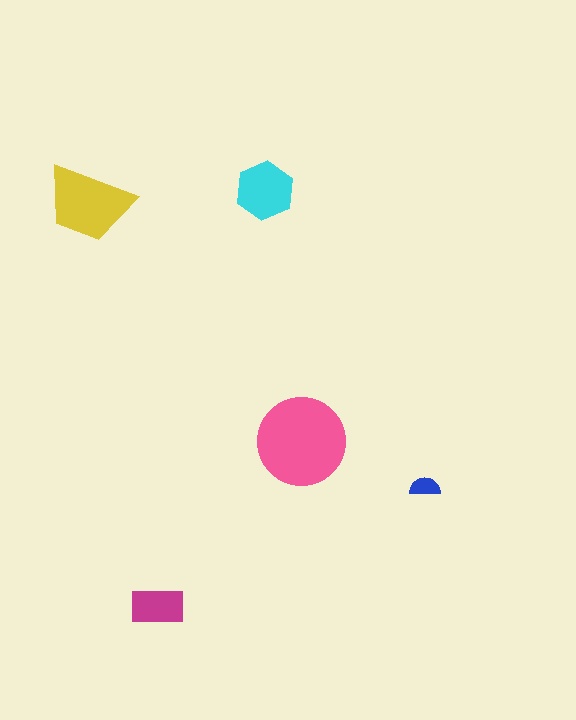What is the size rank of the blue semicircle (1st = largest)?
5th.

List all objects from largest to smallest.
The pink circle, the yellow trapezoid, the cyan hexagon, the magenta rectangle, the blue semicircle.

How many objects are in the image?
There are 5 objects in the image.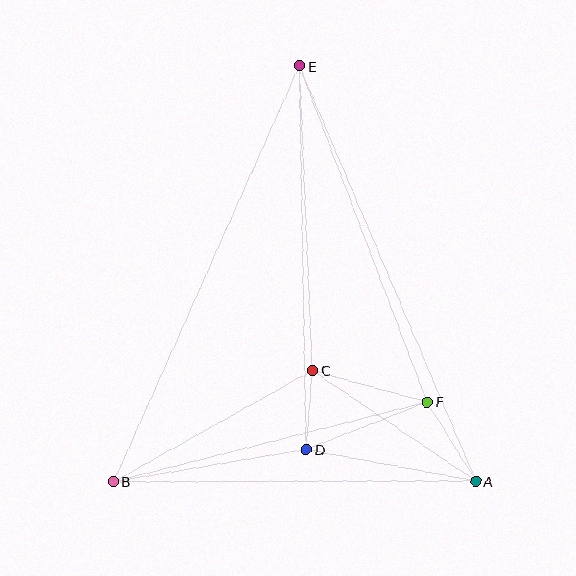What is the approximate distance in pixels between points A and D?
The distance between A and D is approximately 172 pixels.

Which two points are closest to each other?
Points C and D are closest to each other.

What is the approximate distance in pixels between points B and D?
The distance between B and D is approximately 196 pixels.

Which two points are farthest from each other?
Points B and E are farthest from each other.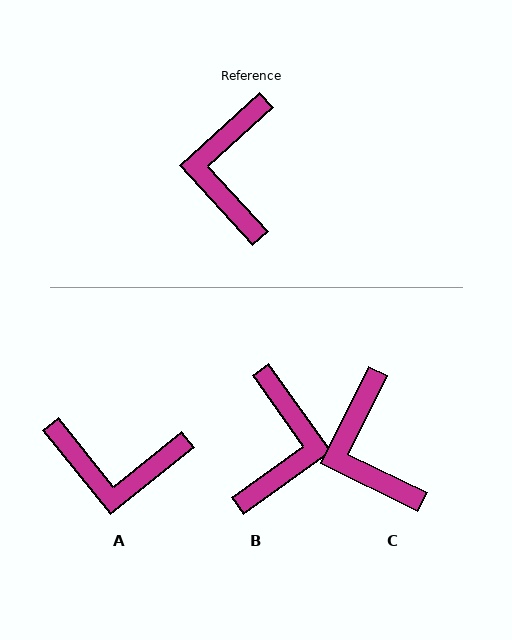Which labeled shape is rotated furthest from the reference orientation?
B, about 173 degrees away.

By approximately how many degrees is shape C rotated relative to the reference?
Approximately 21 degrees counter-clockwise.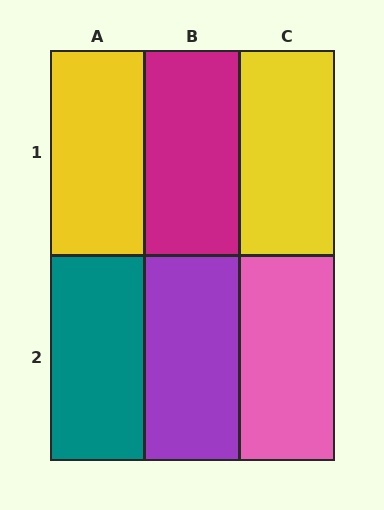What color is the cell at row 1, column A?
Yellow.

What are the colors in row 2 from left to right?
Teal, purple, pink.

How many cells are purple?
1 cell is purple.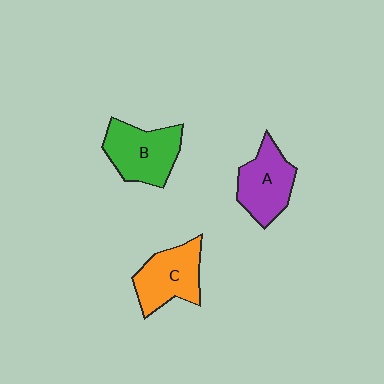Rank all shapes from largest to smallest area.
From largest to smallest: B (green), C (orange), A (purple).